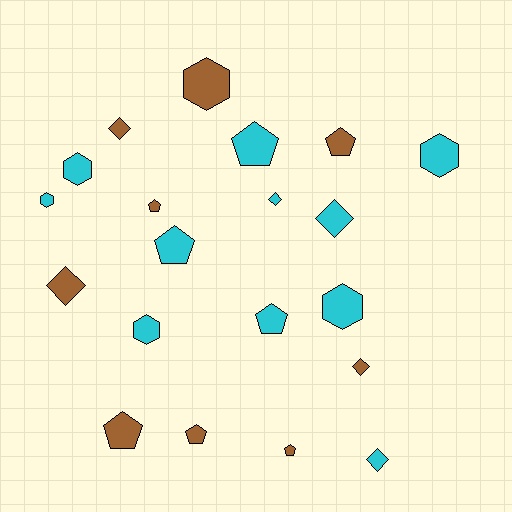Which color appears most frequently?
Cyan, with 11 objects.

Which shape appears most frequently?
Pentagon, with 8 objects.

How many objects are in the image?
There are 20 objects.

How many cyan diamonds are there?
There are 3 cyan diamonds.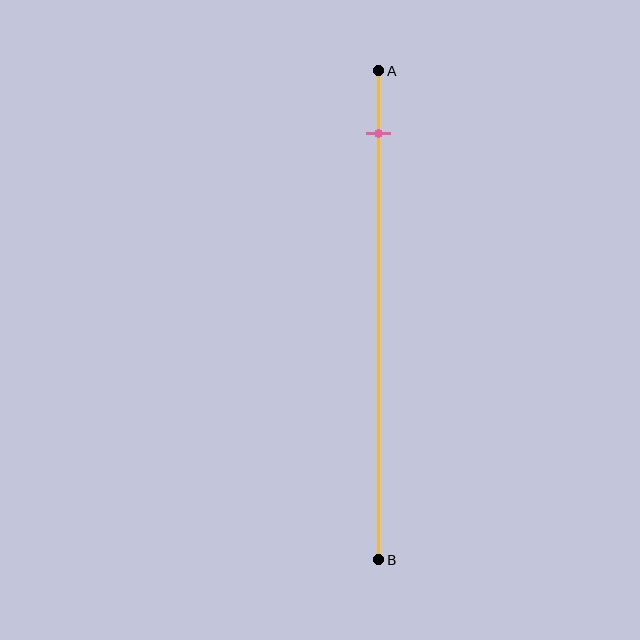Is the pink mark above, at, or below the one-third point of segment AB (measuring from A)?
The pink mark is above the one-third point of segment AB.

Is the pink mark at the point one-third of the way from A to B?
No, the mark is at about 15% from A, not at the 33% one-third point.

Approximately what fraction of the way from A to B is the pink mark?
The pink mark is approximately 15% of the way from A to B.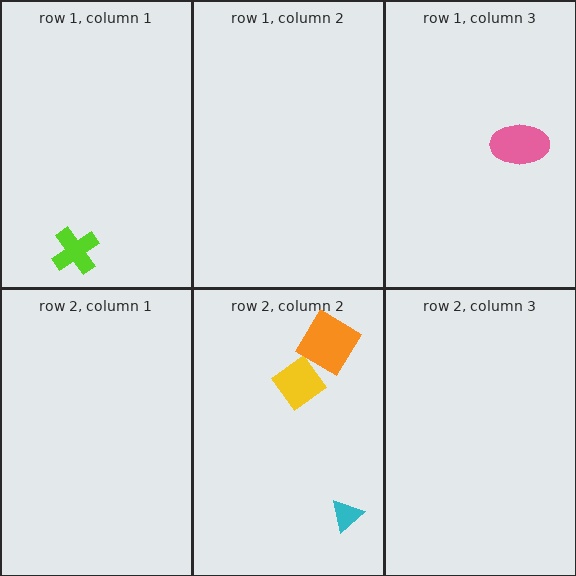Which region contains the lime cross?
The row 1, column 1 region.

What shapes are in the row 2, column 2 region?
The yellow diamond, the orange diamond, the cyan triangle.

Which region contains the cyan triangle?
The row 2, column 2 region.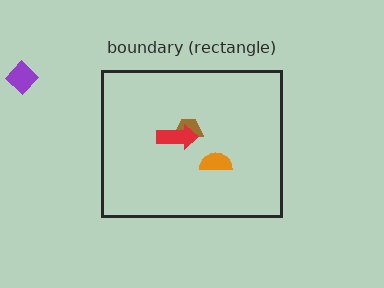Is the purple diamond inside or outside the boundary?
Outside.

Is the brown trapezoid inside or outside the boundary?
Inside.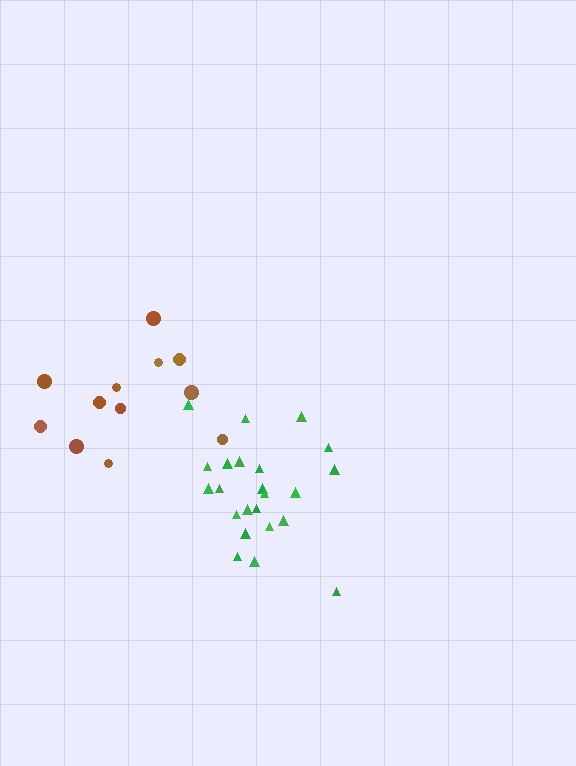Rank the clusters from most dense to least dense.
green, brown.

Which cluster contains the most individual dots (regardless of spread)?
Green (23).